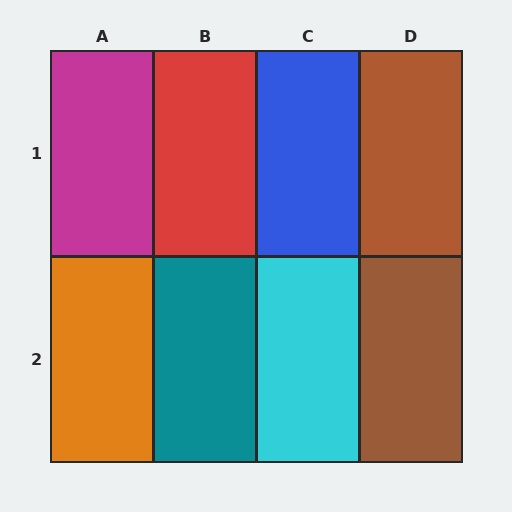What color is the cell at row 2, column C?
Cyan.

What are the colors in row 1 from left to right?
Magenta, red, blue, brown.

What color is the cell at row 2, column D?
Brown.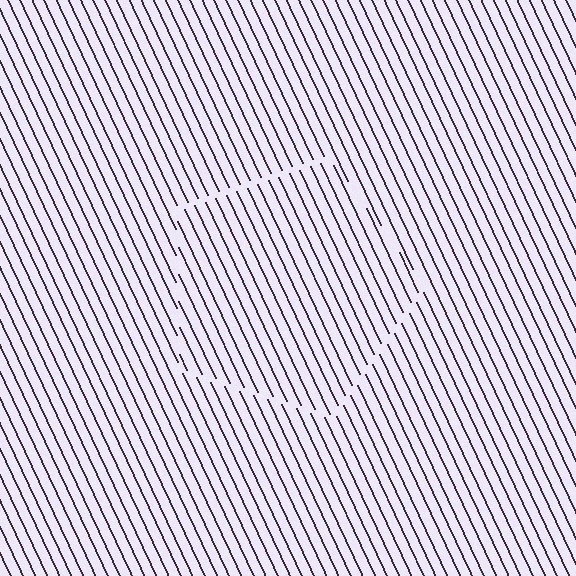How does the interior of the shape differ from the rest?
The interior of the shape contains the same grating, shifted by half a period — the contour is defined by the phase discontinuity where line-ends from the inner and outer gratings abut.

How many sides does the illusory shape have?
5 sides — the line-ends trace a pentagon.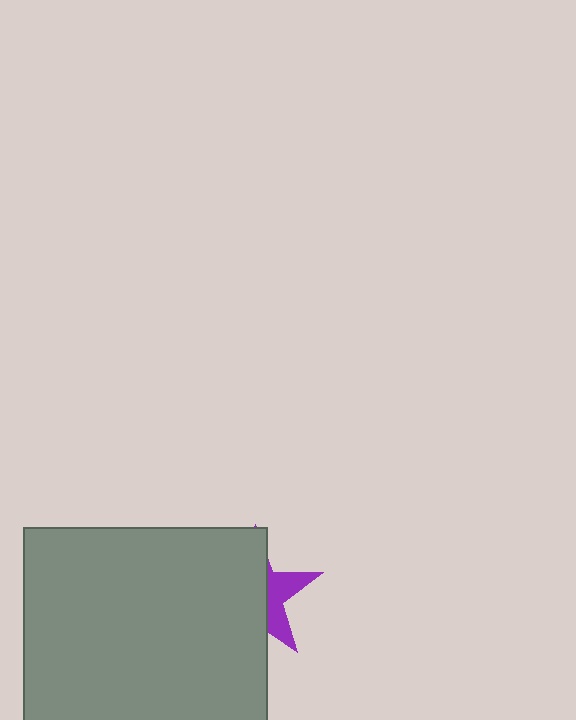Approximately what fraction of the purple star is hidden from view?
Roughly 67% of the purple star is hidden behind the gray square.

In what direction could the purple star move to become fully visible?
The purple star could move right. That would shift it out from behind the gray square entirely.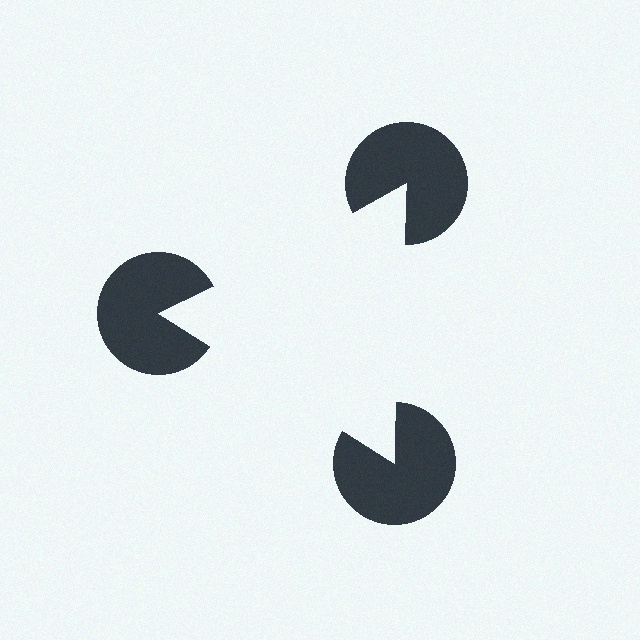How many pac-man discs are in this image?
There are 3 — one at each vertex of the illusory triangle.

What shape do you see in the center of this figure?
An illusory triangle — its edges are inferred from the aligned wedge cuts in the pac-man discs, not physically drawn.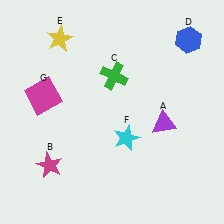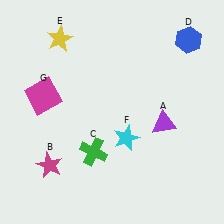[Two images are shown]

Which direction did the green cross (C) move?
The green cross (C) moved down.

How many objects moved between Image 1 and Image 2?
1 object moved between the two images.